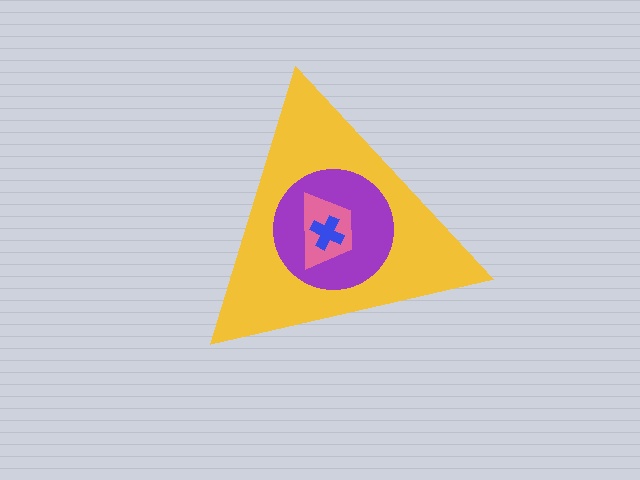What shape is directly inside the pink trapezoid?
The blue cross.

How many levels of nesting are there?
4.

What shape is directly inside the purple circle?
The pink trapezoid.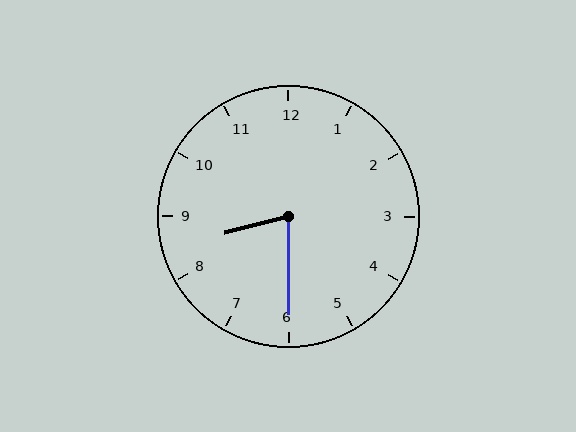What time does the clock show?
8:30.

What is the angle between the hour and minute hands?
Approximately 75 degrees.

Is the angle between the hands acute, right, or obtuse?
It is acute.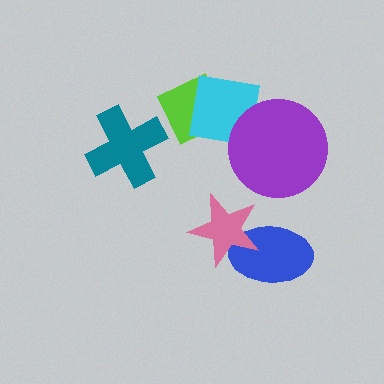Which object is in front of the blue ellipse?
The pink star is in front of the blue ellipse.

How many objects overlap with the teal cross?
0 objects overlap with the teal cross.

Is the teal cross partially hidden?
No, no other shape covers it.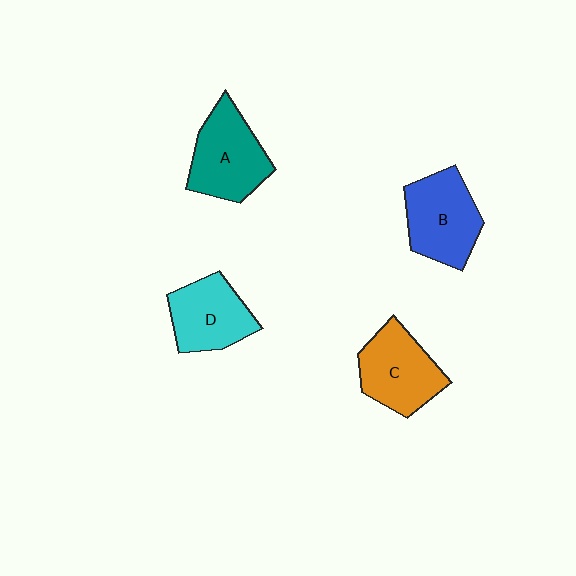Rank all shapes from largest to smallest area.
From largest to smallest: A (teal), B (blue), C (orange), D (cyan).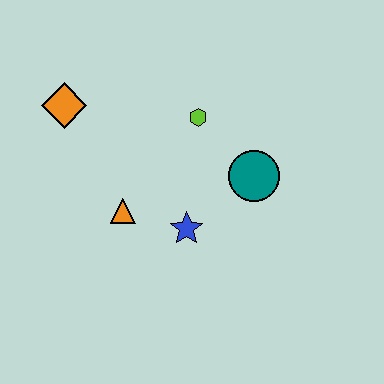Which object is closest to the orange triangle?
The blue star is closest to the orange triangle.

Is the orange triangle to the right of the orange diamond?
Yes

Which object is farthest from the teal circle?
The orange diamond is farthest from the teal circle.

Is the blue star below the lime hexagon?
Yes